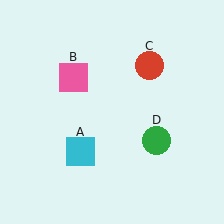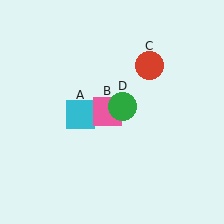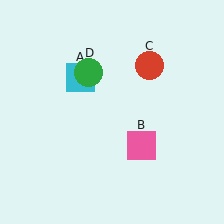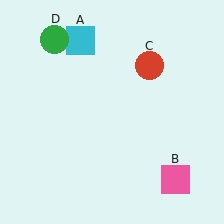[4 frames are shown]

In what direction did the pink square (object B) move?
The pink square (object B) moved down and to the right.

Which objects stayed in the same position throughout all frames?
Red circle (object C) remained stationary.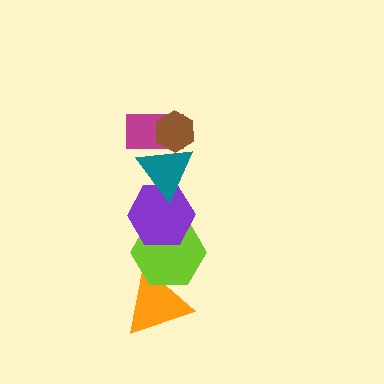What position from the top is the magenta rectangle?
The magenta rectangle is 2nd from the top.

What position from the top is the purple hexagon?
The purple hexagon is 4th from the top.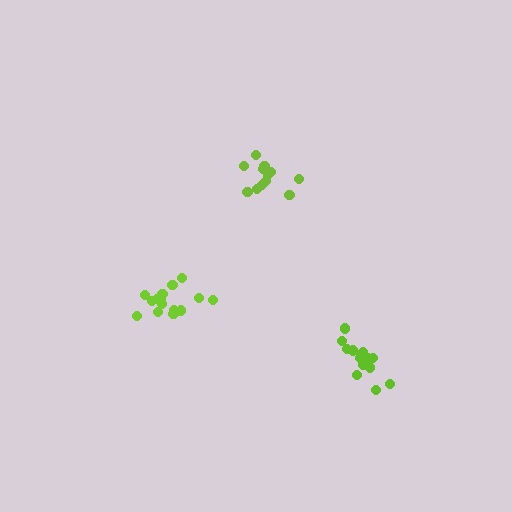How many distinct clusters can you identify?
There are 3 distinct clusters.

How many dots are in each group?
Group 1: 13 dots, Group 2: 14 dots, Group 3: 15 dots (42 total).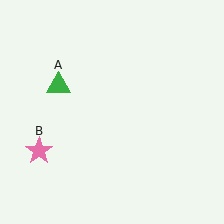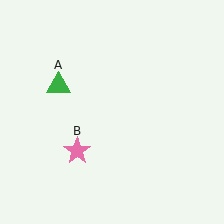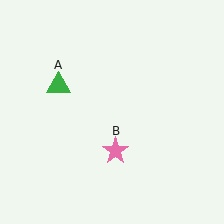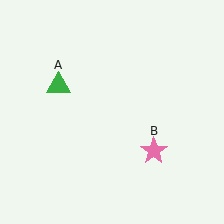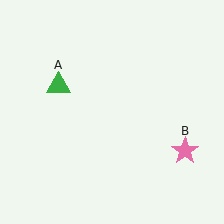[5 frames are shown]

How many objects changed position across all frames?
1 object changed position: pink star (object B).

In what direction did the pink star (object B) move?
The pink star (object B) moved right.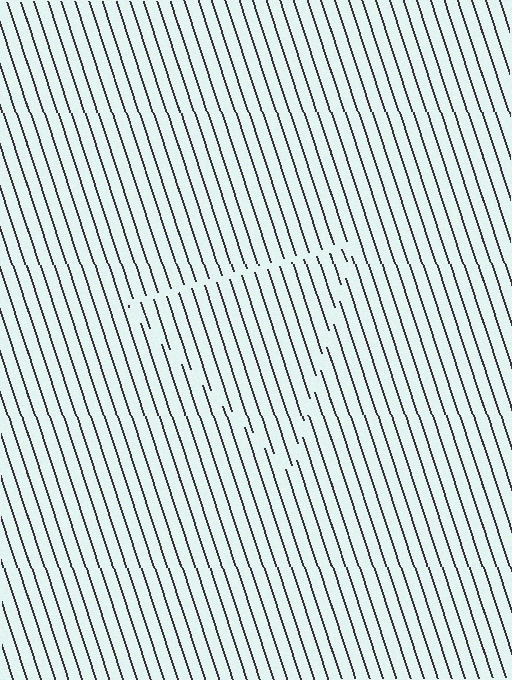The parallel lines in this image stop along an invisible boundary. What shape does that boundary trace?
An illusory triangle. The interior of the shape contains the same grating, shifted by half a period — the contour is defined by the phase discontinuity where line-ends from the inner and outer gratings abut.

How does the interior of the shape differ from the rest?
The interior of the shape contains the same grating, shifted by half a period — the contour is defined by the phase discontinuity where line-ends from the inner and outer gratings abut.